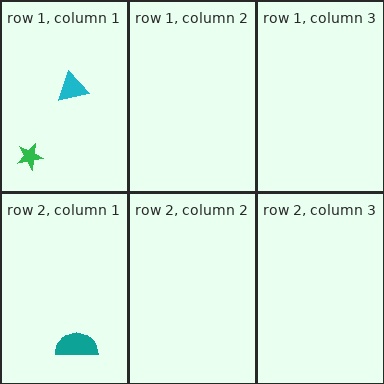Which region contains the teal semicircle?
The row 2, column 1 region.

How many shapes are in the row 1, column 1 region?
2.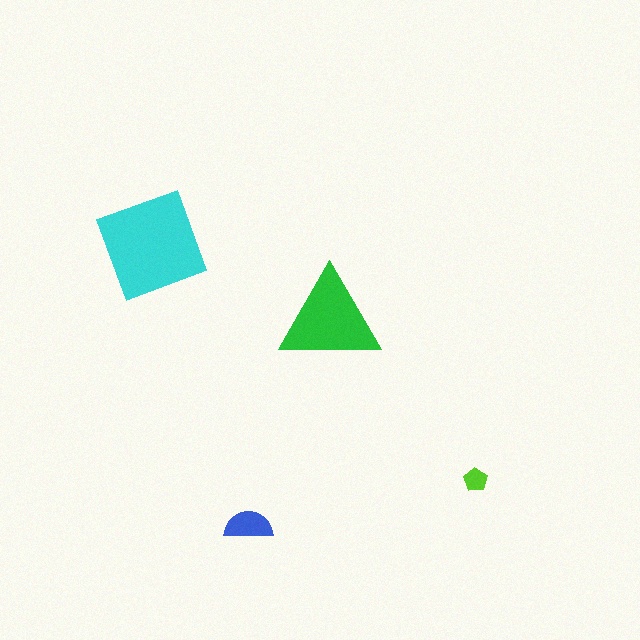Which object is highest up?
The cyan diamond is topmost.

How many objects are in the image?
There are 4 objects in the image.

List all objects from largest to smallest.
The cyan diamond, the green triangle, the blue semicircle, the lime pentagon.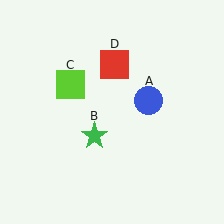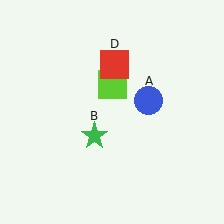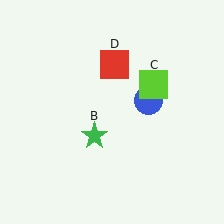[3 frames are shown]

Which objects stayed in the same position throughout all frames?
Blue circle (object A) and green star (object B) and red square (object D) remained stationary.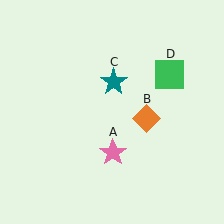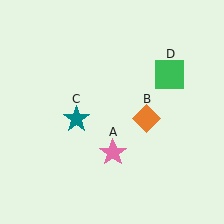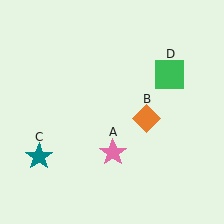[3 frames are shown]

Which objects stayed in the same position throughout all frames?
Pink star (object A) and orange diamond (object B) and green square (object D) remained stationary.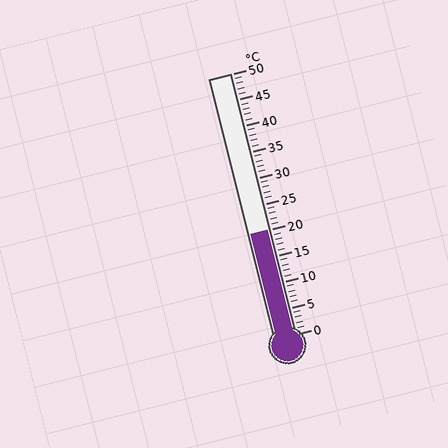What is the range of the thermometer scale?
The thermometer scale ranges from 0°C to 50°C.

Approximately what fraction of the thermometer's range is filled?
The thermometer is filled to approximately 40% of its range.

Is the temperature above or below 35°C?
The temperature is below 35°C.